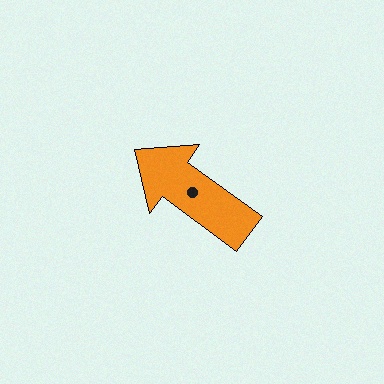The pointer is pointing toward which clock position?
Roughly 10 o'clock.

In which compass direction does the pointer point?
Northwest.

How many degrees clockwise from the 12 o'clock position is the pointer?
Approximately 306 degrees.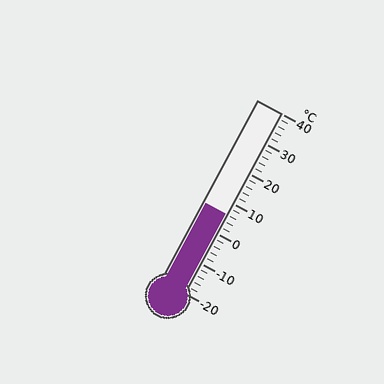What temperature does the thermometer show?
The thermometer shows approximately 6°C.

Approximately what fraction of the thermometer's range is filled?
The thermometer is filled to approximately 45% of its range.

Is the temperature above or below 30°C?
The temperature is below 30°C.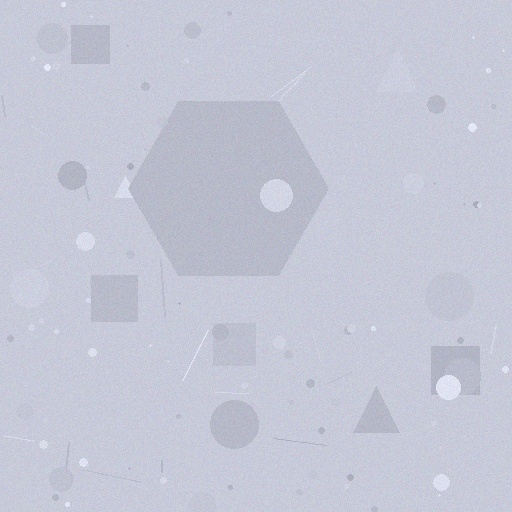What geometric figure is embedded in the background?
A hexagon is embedded in the background.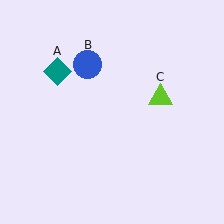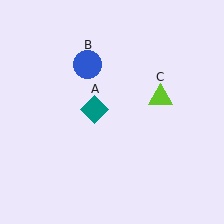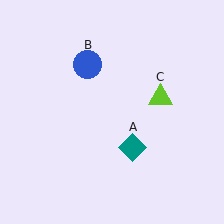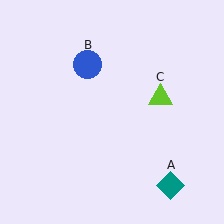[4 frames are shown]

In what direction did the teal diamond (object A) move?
The teal diamond (object A) moved down and to the right.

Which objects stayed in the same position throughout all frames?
Blue circle (object B) and lime triangle (object C) remained stationary.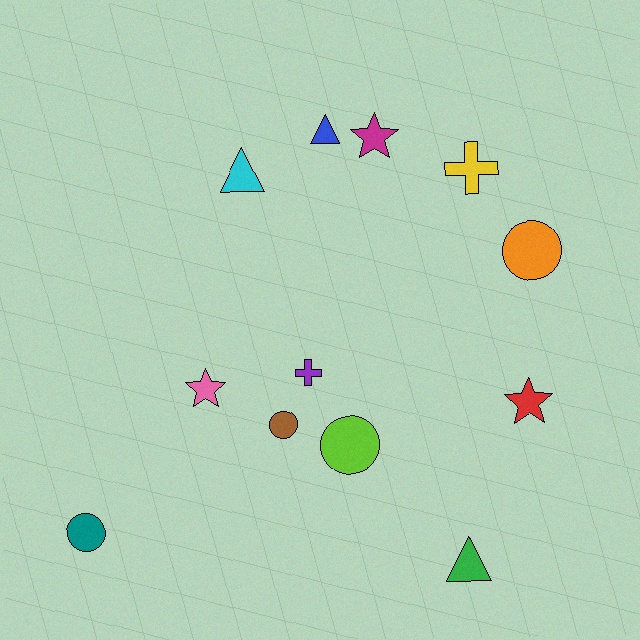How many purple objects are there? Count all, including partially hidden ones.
There is 1 purple object.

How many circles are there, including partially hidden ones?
There are 4 circles.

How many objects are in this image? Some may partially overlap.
There are 12 objects.